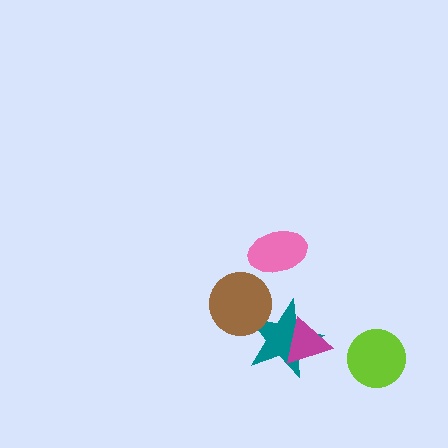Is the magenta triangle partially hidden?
No, no other shape covers it.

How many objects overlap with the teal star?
2 objects overlap with the teal star.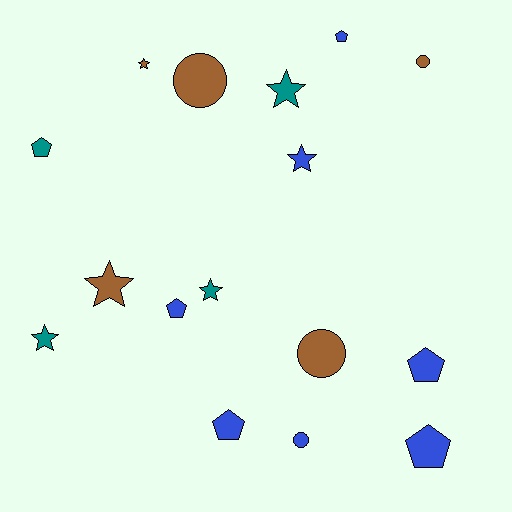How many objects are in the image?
There are 16 objects.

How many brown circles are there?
There are 3 brown circles.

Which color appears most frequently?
Blue, with 7 objects.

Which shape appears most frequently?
Pentagon, with 6 objects.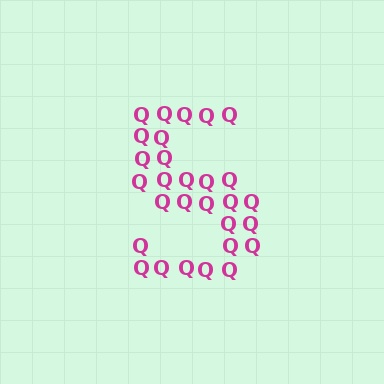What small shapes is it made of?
It is made of small letter Q's.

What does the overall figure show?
The overall figure shows the letter S.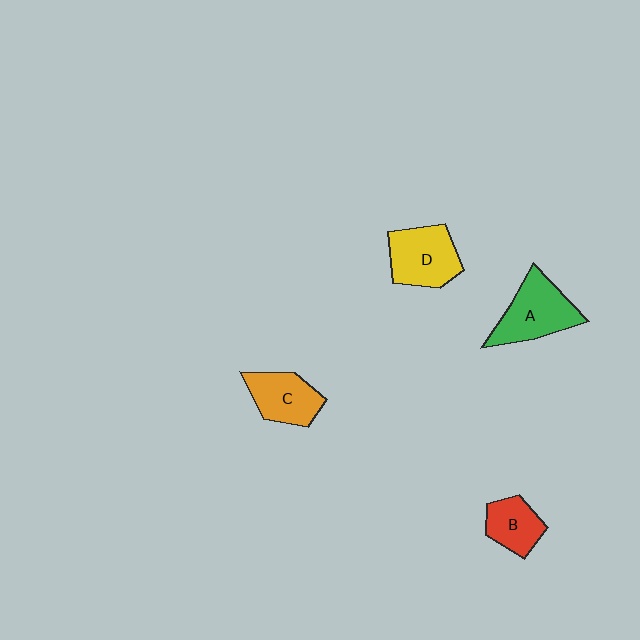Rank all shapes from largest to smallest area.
From largest to smallest: A (green), D (yellow), C (orange), B (red).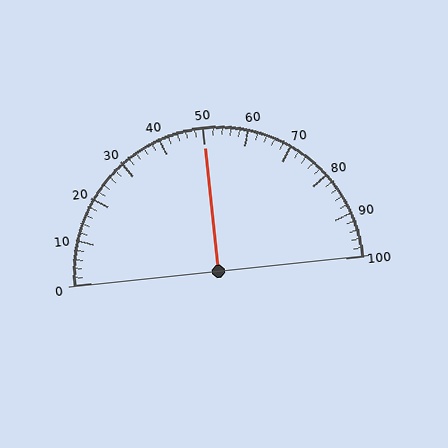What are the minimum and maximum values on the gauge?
The gauge ranges from 0 to 100.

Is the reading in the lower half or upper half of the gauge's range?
The reading is in the upper half of the range (0 to 100).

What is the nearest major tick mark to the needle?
The nearest major tick mark is 50.